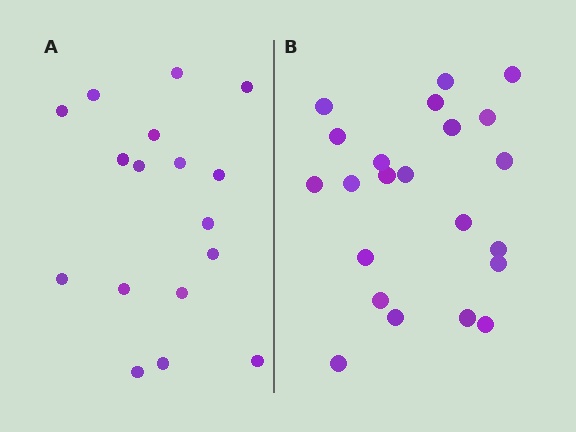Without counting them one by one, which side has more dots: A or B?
Region B (the right region) has more dots.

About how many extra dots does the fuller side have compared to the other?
Region B has about 5 more dots than region A.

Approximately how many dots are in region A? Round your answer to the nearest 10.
About 20 dots. (The exact count is 17, which rounds to 20.)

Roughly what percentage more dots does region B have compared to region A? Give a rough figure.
About 30% more.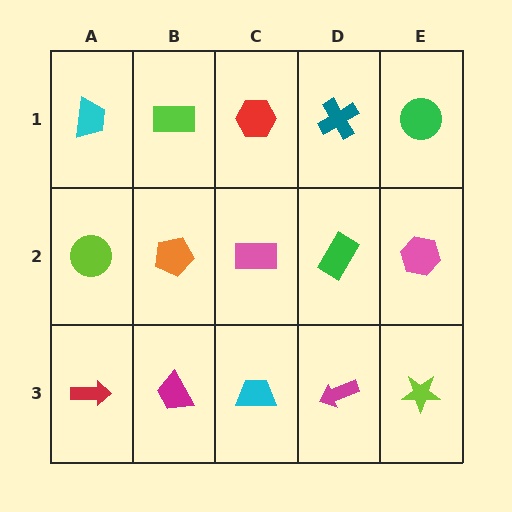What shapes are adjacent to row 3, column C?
A pink rectangle (row 2, column C), a magenta trapezoid (row 3, column B), a magenta arrow (row 3, column D).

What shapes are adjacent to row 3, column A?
A lime circle (row 2, column A), a magenta trapezoid (row 3, column B).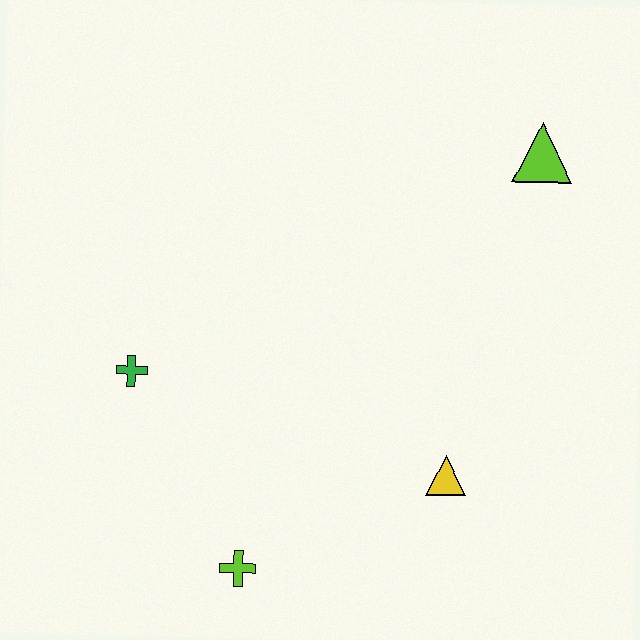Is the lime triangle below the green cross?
No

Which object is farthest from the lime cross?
The lime triangle is farthest from the lime cross.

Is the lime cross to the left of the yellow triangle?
Yes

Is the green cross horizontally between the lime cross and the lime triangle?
No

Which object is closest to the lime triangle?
The yellow triangle is closest to the lime triangle.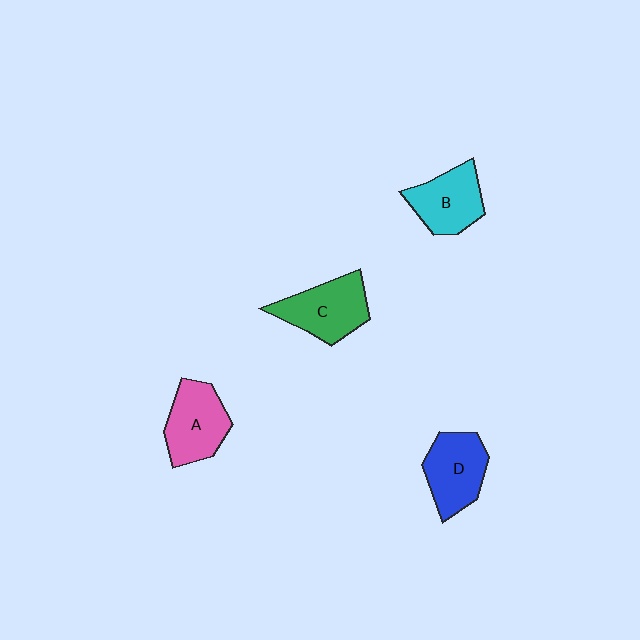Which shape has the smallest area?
Shape B (cyan).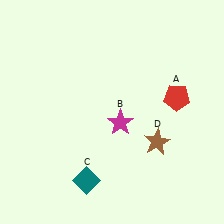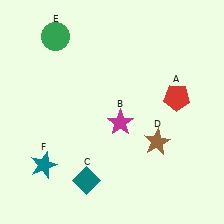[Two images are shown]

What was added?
A green circle (E), a teal star (F) were added in Image 2.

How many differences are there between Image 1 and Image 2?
There are 2 differences between the two images.